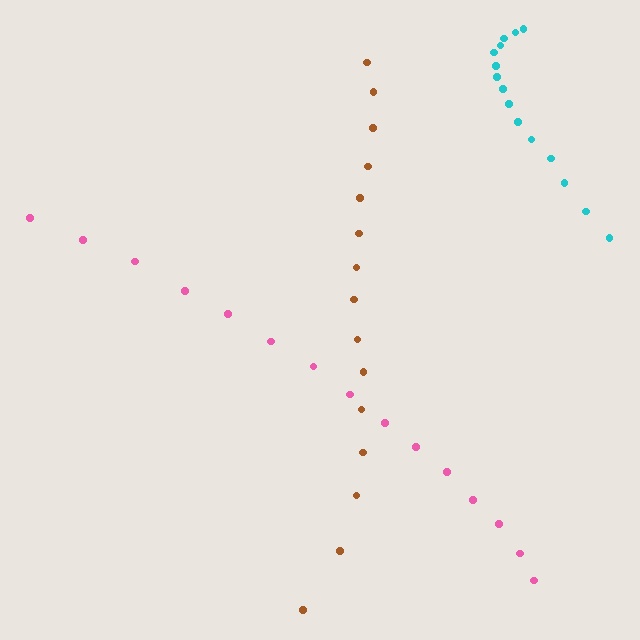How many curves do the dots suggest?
There are 3 distinct paths.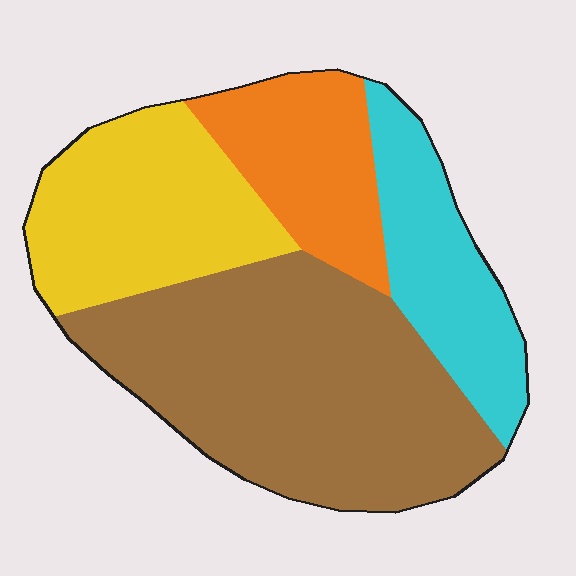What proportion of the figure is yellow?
Yellow takes up about one quarter (1/4) of the figure.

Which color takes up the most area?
Brown, at roughly 45%.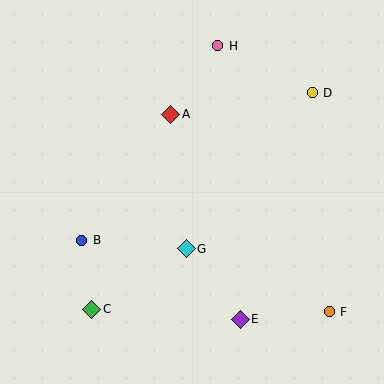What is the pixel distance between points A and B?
The distance between A and B is 154 pixels.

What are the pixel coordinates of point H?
Point H is at (218, 46).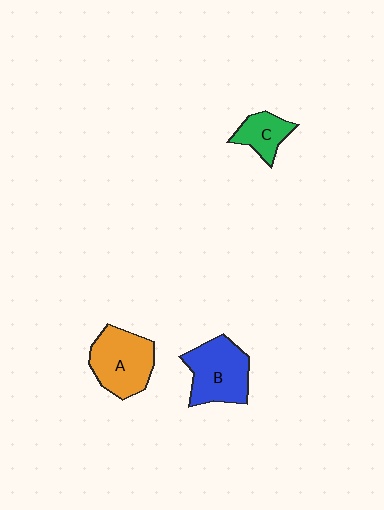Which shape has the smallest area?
Shape C (green).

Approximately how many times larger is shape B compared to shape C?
Approximately 1.9 times.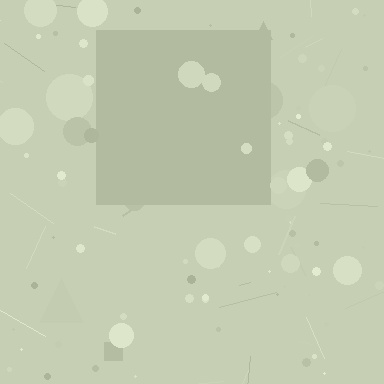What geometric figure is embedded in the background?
A square is embedded in the background.